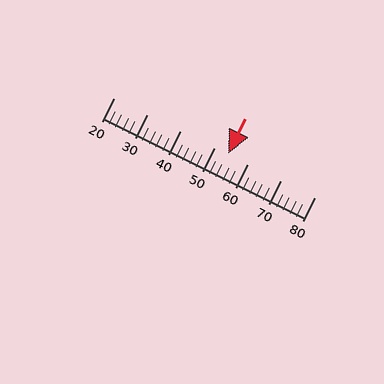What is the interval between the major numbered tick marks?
The major tick marks are spaced 10 units apart.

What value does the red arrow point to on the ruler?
The red arrow points to approximately 54.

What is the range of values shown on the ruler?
The ruler shows values from 20 to 80.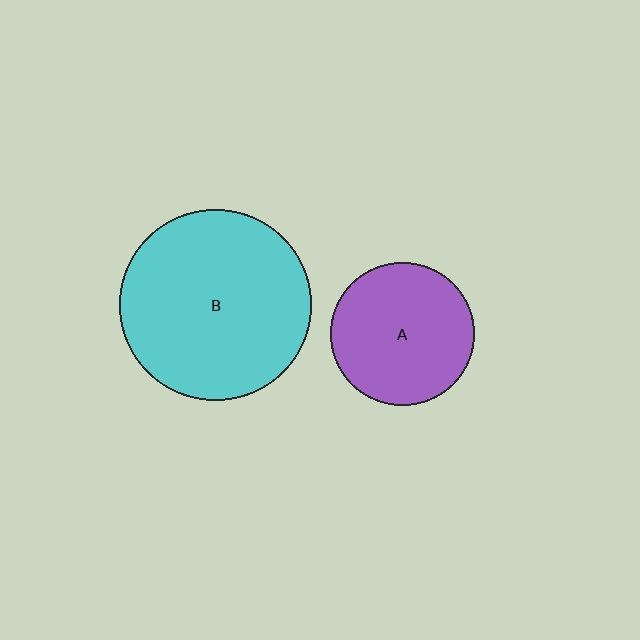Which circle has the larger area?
Circle B (cyan).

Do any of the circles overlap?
No, none of the circles overlap.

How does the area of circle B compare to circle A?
Approximately 1.8 times.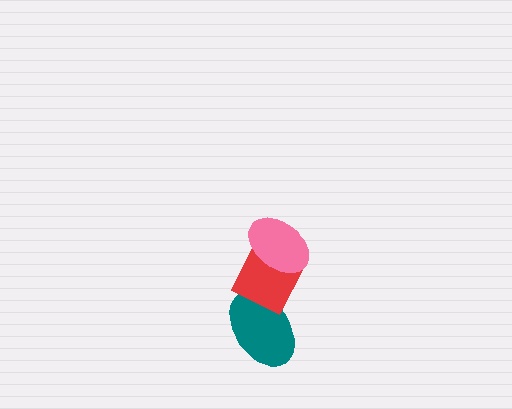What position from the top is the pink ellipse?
The pink ellipse is 1st from the top.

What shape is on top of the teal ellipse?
The red diamond is on top of the teal ellipse.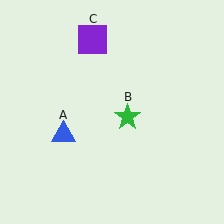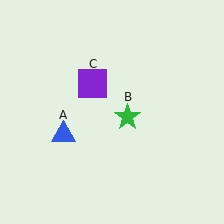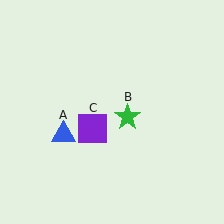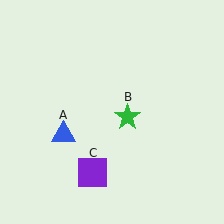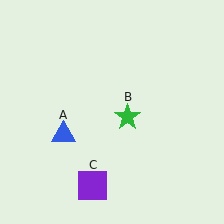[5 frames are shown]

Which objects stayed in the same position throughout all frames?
Blue triangle (object A) and green star (object B) remained stationary.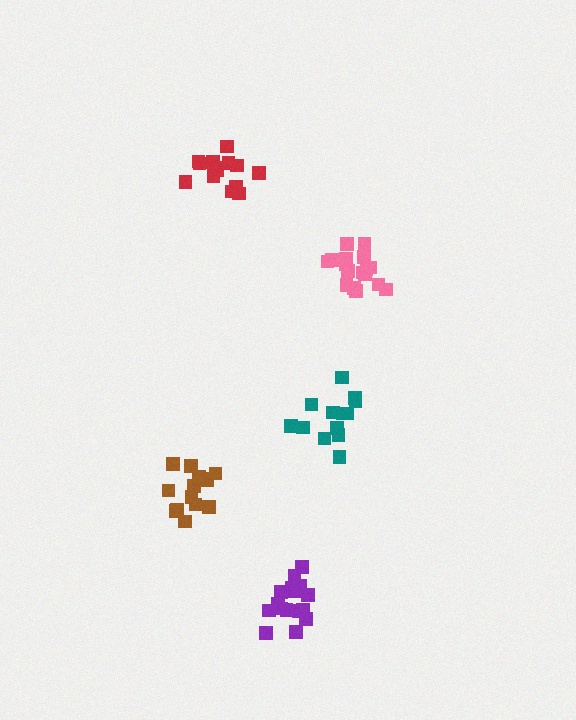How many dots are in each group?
Group 1: 14 dots, Group 2: 17 dots, Group 3: 16 dots, Group 4: 13 dots, Group 5: 14 dots (74 total).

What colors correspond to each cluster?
The clusters are colored: brown, pink, purple, teal, red.